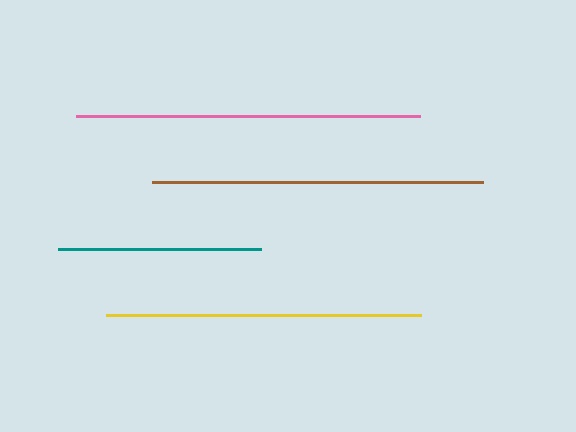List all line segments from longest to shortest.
From longest to shortest: pink, brown, yellow, teal.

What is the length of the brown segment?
The brown segment is approximately 331 pixels long.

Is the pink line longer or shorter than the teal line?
The pink line is longer than the teal line.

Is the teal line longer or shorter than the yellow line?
The yellow line is longer than the teal line.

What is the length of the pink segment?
The pink segment is approximately 344 pixels long.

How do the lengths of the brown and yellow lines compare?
The brown and yellow lines are approximately the same length.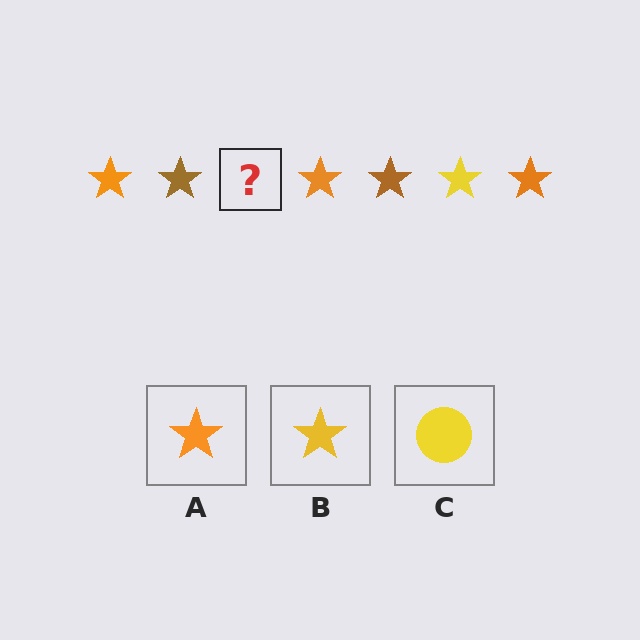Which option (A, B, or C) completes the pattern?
B.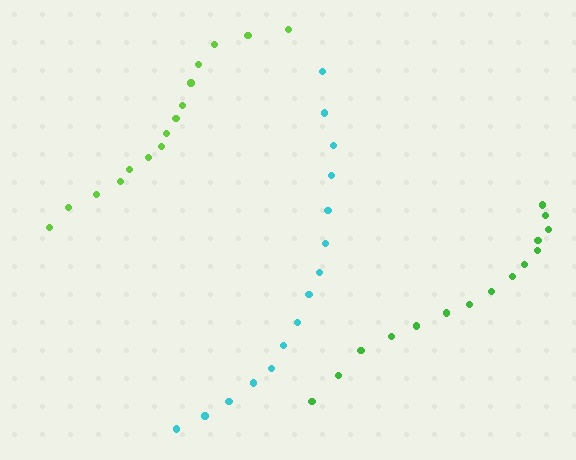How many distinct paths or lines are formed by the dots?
There are 3 distinct paths.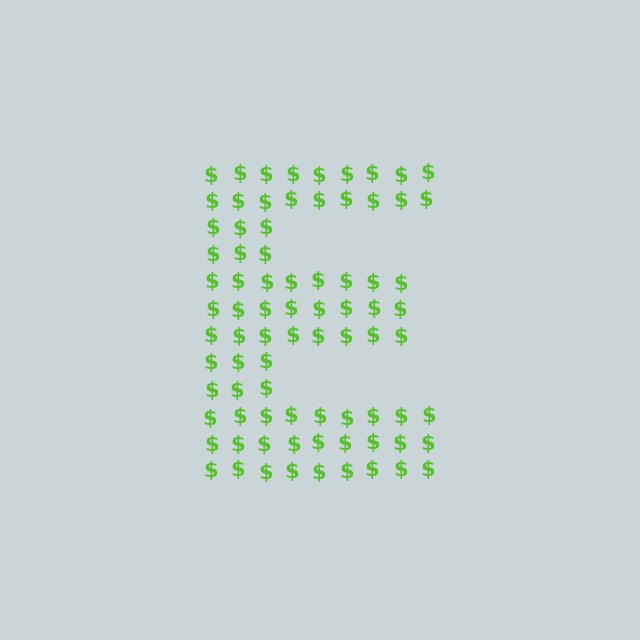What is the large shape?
The large shape is the letter E.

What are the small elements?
The small elements are dollar signs.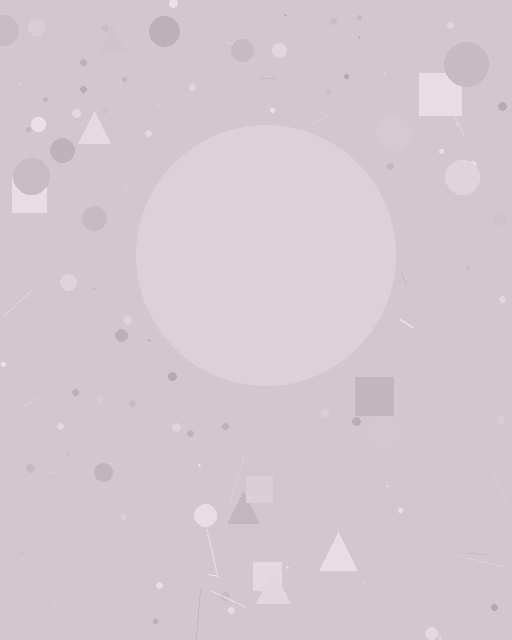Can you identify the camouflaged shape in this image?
The camouflaged shape is a circle.